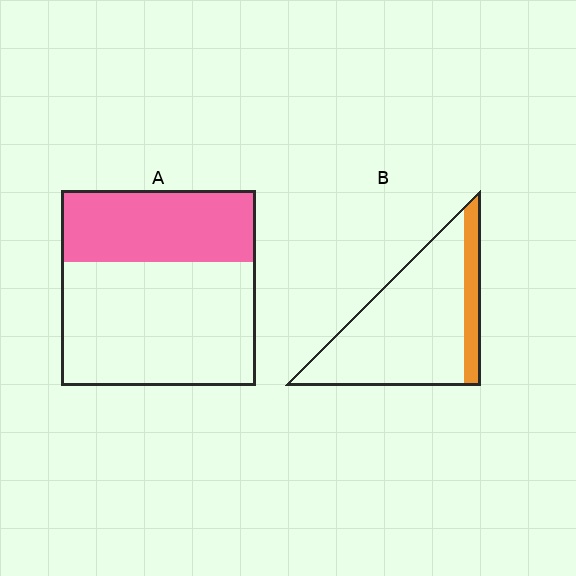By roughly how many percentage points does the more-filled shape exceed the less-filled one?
By roughly 20 percentage points (A over B).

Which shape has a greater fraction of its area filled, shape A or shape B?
Shape A.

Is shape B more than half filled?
No.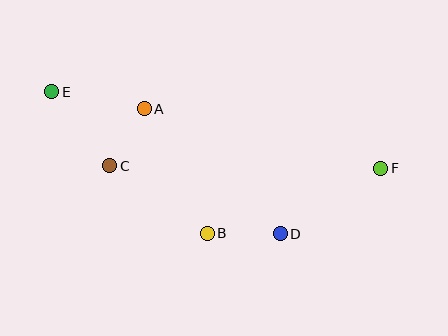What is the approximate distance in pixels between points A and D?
The distance between A and D is approximately 185 pixels.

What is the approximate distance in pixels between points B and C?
The distance between B and C is approximately 119 pixels.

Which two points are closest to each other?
Points A and C are closest to each other.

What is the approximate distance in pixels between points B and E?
The distance between B and E is approximately 210 pixels.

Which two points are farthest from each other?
Points E and F are farthest from each other.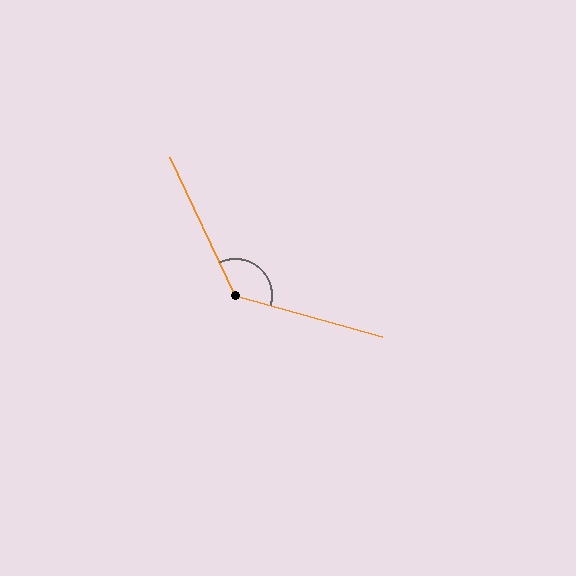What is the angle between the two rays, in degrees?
Approximately 131 degrees.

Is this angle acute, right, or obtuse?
It is obtuse.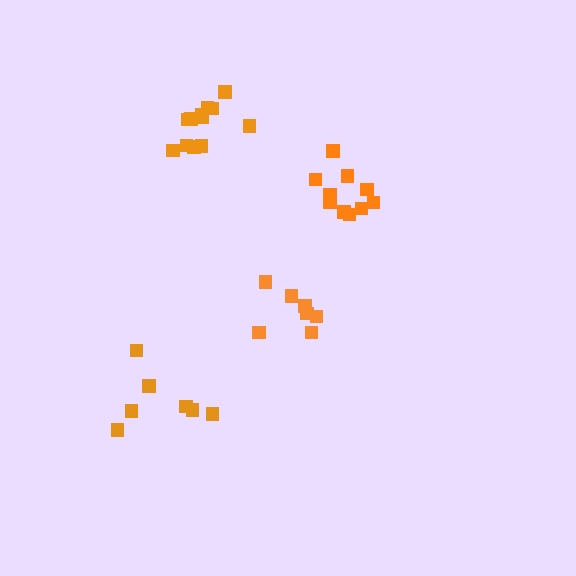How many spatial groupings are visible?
There are 4 spatial groupings.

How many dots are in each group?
Group 1: 10 dots, Group 2: 7 dots, Group 3: 13 dots, Group 4: 7 dots (37 total).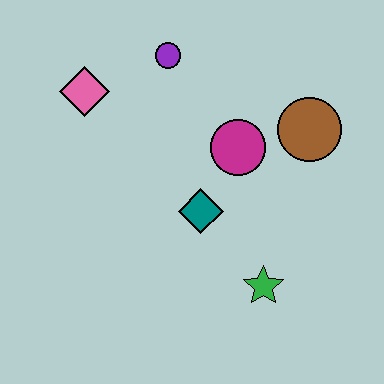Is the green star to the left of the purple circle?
No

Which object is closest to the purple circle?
The pink diamond is closest to the purple circle.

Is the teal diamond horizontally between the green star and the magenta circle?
No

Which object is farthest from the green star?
The pink diamond is farthest from the green star.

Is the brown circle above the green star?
Yes